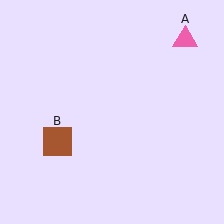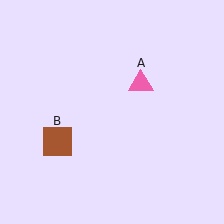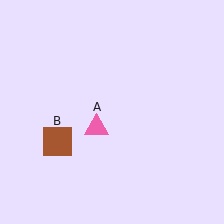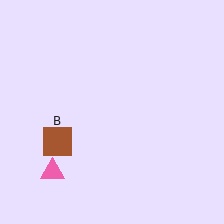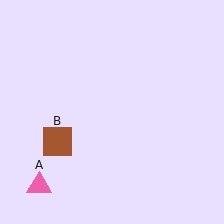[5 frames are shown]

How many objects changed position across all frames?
1 object changed position: pink triangle (object A).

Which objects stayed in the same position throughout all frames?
Brown square (object B) remained stationary.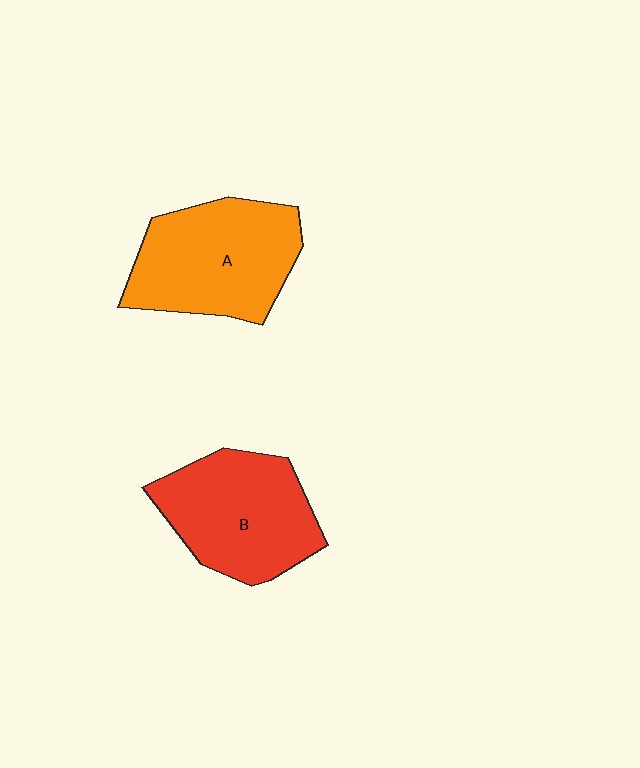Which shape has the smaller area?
Shape B (red).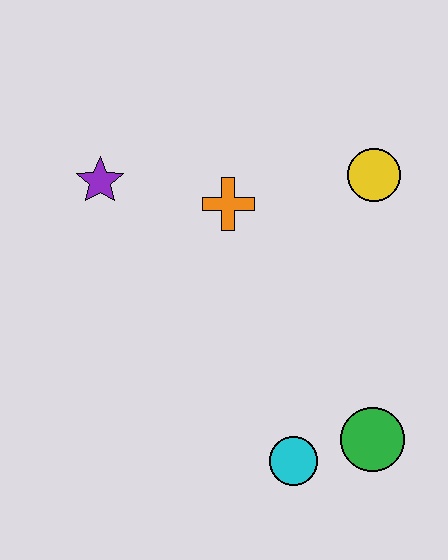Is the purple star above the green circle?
Yes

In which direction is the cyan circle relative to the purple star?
The cyan circle is below the purple star.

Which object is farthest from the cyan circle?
The purple star is farthest from the cyan circle.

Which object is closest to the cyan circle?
The green circle is closest to the cyan circle.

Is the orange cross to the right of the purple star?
Yes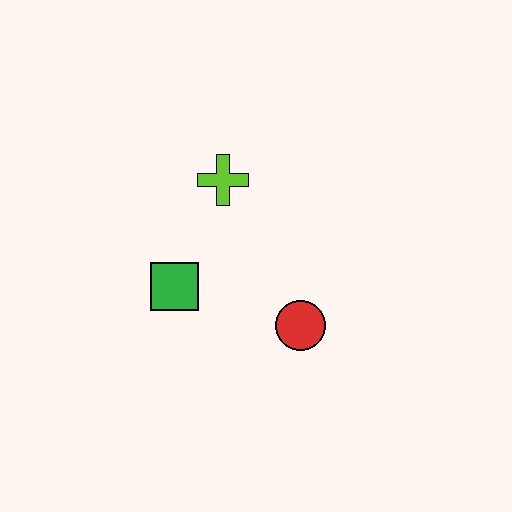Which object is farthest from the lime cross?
The red circle is farthest from the lime cross.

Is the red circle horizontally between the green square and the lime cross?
No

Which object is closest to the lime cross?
The green square is closest to the lime cross.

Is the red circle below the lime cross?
Yes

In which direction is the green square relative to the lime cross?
The green square is below the lime cross.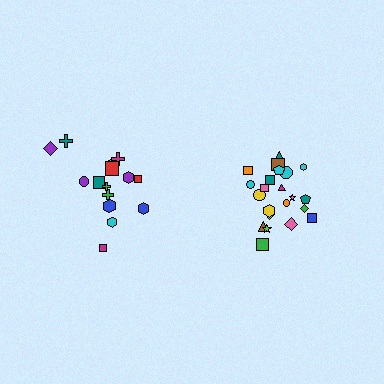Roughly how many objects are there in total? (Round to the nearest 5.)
Roughly 35 objects in total.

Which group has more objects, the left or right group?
The right group.